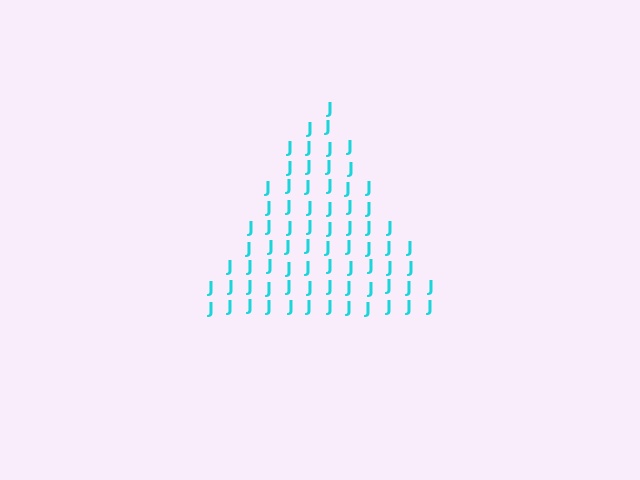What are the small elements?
The small elements are letter J's.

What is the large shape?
The large shape is a triangle.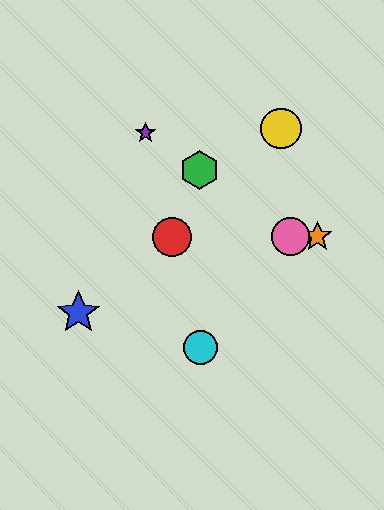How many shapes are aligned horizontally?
3 shapes (the red circle, the orange star, the pink circle) are aligned horizontally.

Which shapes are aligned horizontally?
The red circle, the orange star, the pink circle are aligned horizontally.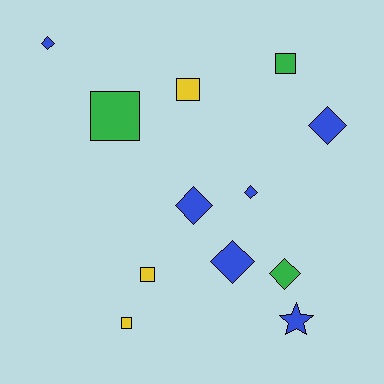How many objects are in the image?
There are 12 objects.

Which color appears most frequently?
Blue, with 6 objects.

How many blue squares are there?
There are no blue squares.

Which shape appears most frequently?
Diamond, with 6 objects.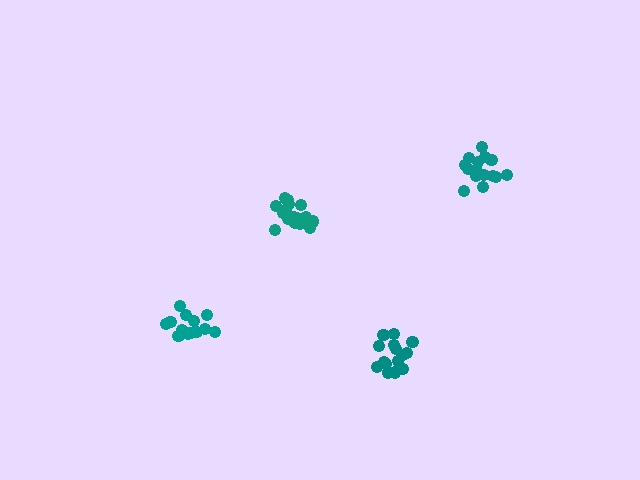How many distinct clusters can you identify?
There are 4 distinct clusters.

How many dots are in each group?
Group 1: 16 dots, Group 2: 18 dots, Group 3: 15 dots, Group 4: 13 dots (62 total).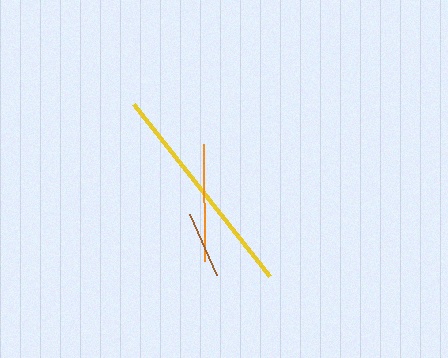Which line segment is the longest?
The yellow line is the longest at approximately 219 pixels.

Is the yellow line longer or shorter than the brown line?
The yellow line is longer than the brown line.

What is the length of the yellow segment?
The yellow segment is approximately 219 pixels long.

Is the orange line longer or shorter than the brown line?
The orange line is longer than the brown line.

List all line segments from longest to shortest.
From longest to shortest: yellow, orange, brown.